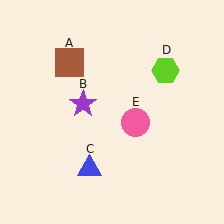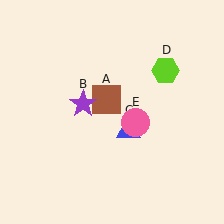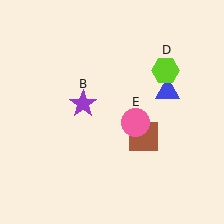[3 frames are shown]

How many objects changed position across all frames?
2 objects changed position: brown square (object A), blue triangle (object C).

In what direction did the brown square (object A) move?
The brown square (object A) moved down and to the right.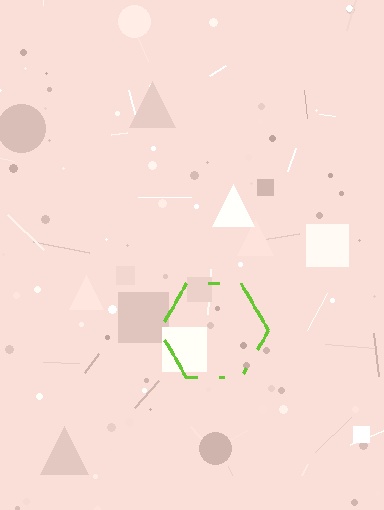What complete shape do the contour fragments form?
The contour fragments form a hexagon.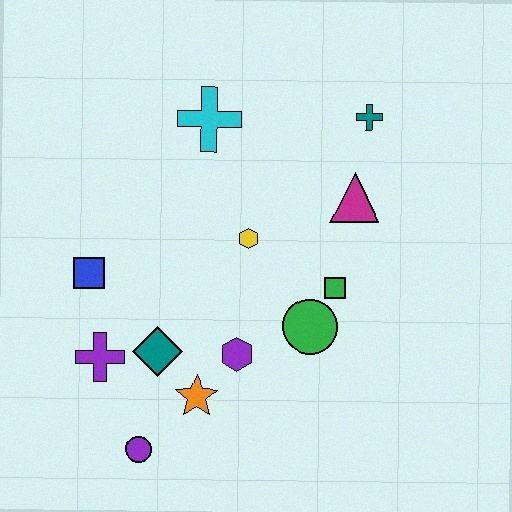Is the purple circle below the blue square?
Yes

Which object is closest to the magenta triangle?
The teal cross is closest to the magenta triangle.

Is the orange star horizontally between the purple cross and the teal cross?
Yes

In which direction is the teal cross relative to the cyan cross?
The teal cross is to the right of the cyan cross.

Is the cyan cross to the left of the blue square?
No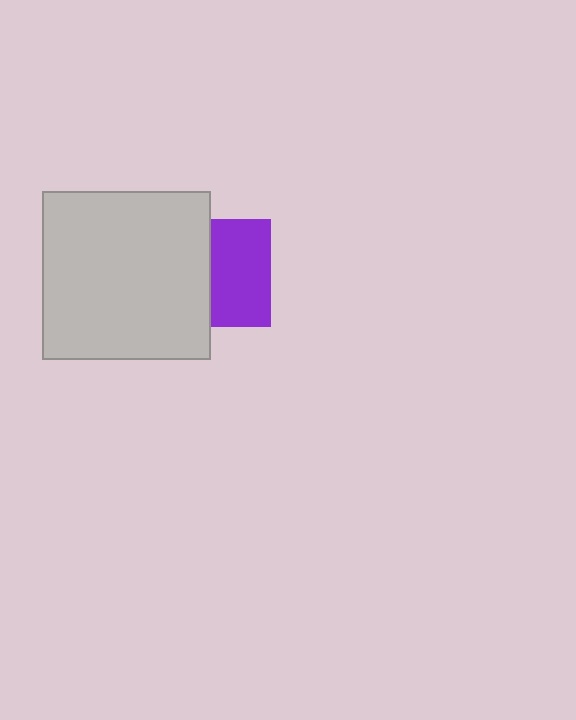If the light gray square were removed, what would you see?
You would see the complete purple square.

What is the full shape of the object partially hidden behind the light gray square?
The partially hidden object is a purple square.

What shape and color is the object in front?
The object in front is a light gray square.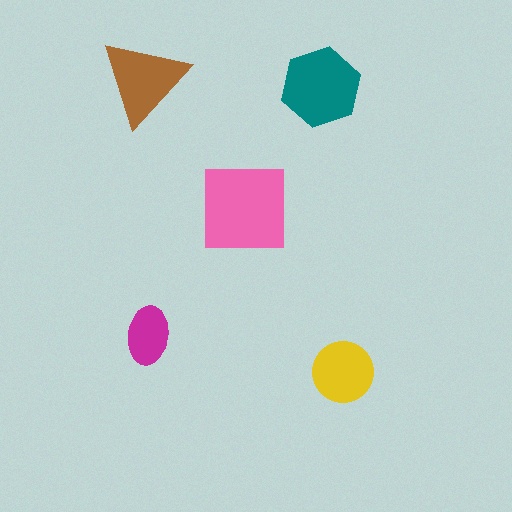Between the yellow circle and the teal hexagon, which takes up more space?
The teal hexagon.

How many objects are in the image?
There are 5 objects in the image.